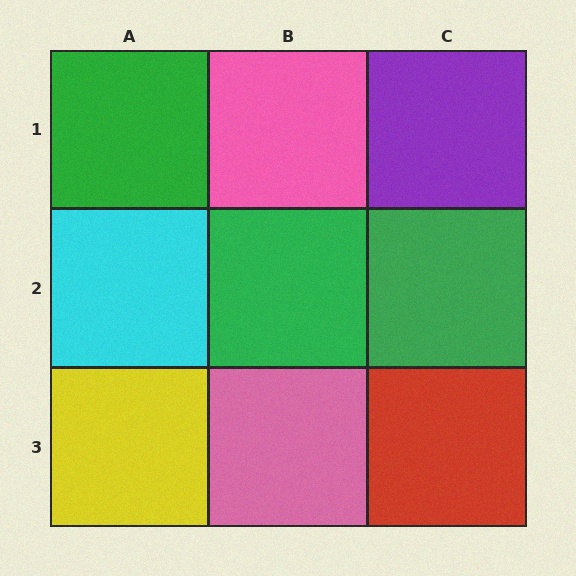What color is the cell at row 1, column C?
Purple.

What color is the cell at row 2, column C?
Green.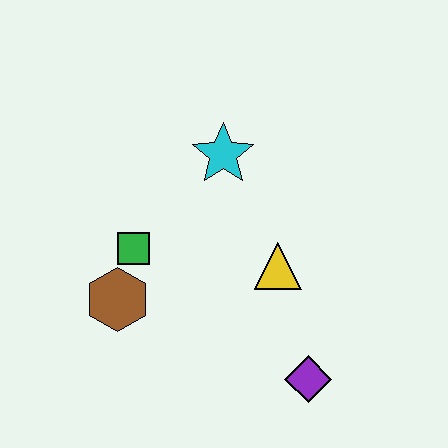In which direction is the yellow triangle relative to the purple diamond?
The yellow triangle is above the purple diamond.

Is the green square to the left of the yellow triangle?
Yes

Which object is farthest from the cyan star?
The purple diamond is farthest from the cyan star.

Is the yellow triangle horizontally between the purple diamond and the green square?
Yes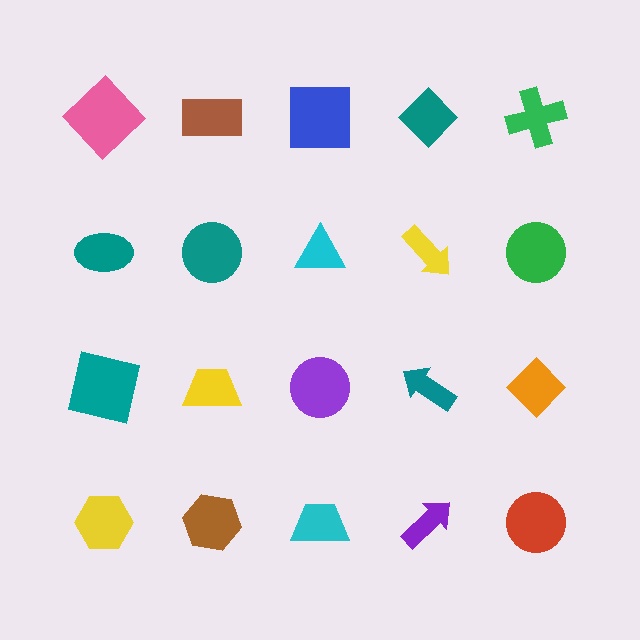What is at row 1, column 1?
A pink diamond.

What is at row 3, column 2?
A yellow trapezoid.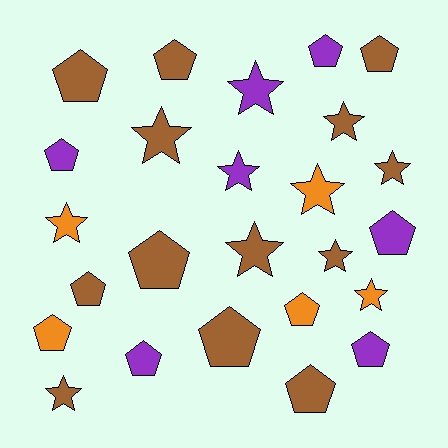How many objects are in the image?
There are 25 objects.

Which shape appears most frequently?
Pentagon, with 14 objects.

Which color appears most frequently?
Brown, with 13 objects.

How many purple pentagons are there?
There are 5 purple pentagons.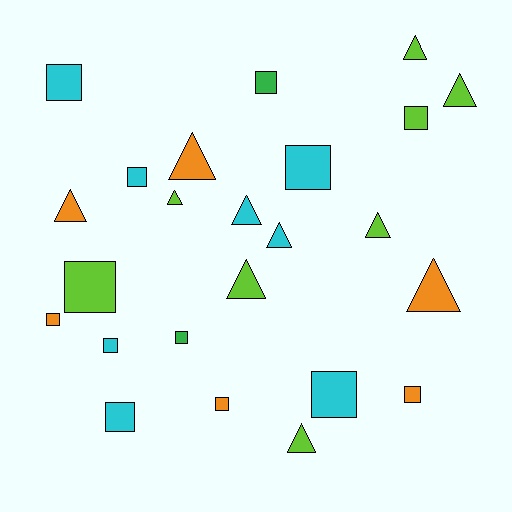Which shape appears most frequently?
Square, with 13 objects.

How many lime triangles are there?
There are 6 lime triangles.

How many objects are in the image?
There are 24 objects.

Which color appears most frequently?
Cyan, with 8 objects.